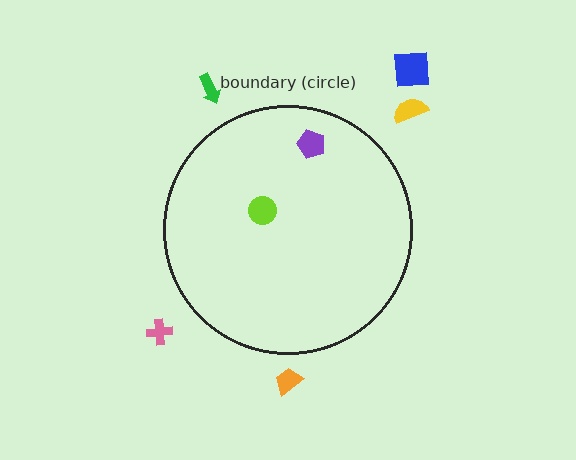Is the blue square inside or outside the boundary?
Outside.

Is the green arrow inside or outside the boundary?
Outside.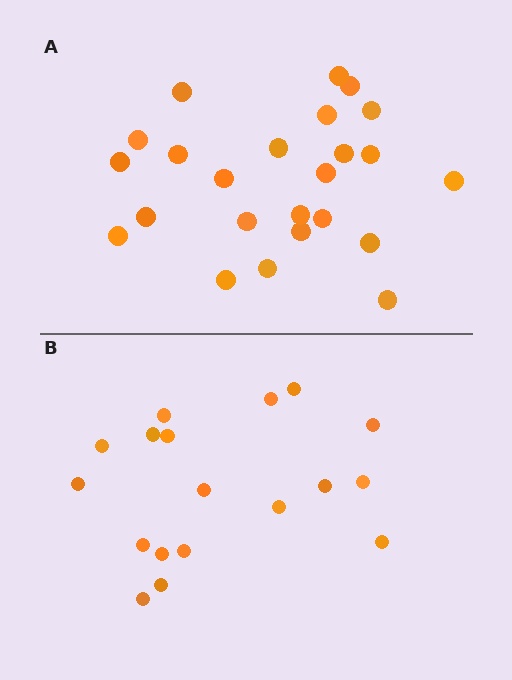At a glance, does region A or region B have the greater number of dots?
Region A (the top region) has more dots.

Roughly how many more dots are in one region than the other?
Region A has about 6 more dots than region B.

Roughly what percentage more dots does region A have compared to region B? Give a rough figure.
About 35% more.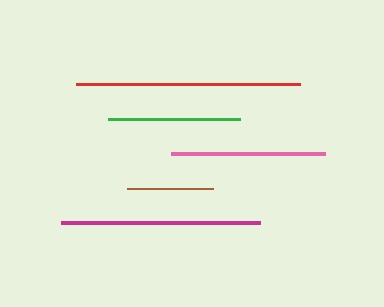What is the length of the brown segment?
The brown segment is approximately 86 pixels long.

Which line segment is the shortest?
The brown line is the shortest at approximately 86 pixels.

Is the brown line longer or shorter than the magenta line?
The magenta line is longer than the brown line.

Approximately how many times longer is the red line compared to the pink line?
The red line is approximately 1.5 times the length of the pink line.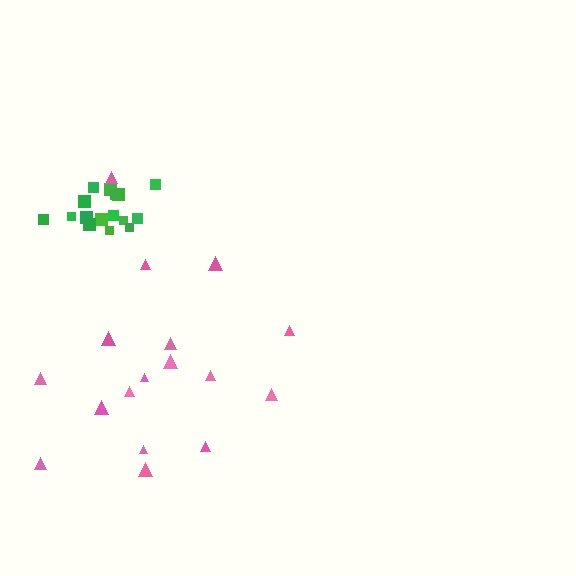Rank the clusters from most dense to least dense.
green, pink.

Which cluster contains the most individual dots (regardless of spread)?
Pink (17).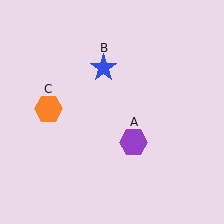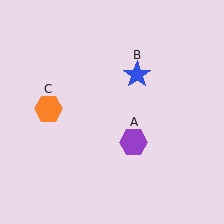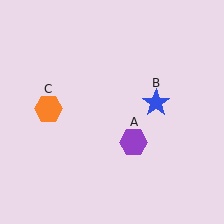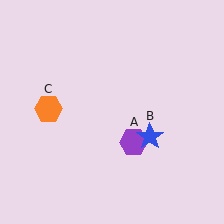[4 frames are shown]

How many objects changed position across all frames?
1 object changed position: blue star (object B).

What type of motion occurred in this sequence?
The blue star (object B) rotated clockwise around the center of the scene.